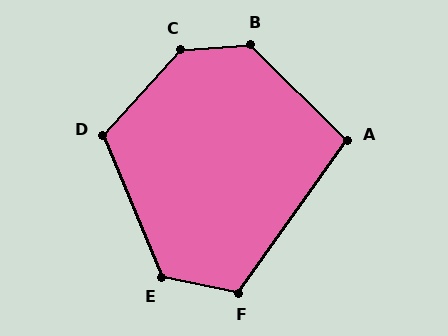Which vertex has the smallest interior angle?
A, at approximately 99 degrees.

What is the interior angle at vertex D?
Approximately 115 degrees (obtuse).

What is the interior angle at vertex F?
Approximately 114 degrees (obtuse).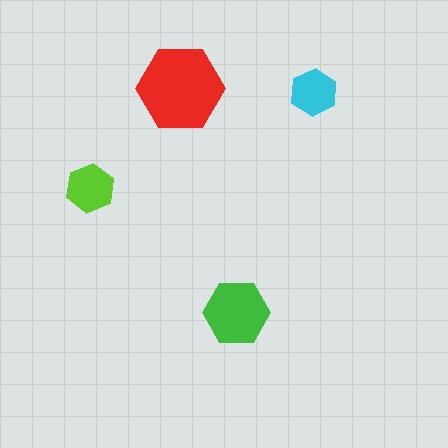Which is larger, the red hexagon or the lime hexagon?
The red one.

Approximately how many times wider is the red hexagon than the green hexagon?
About 1.5 times wider.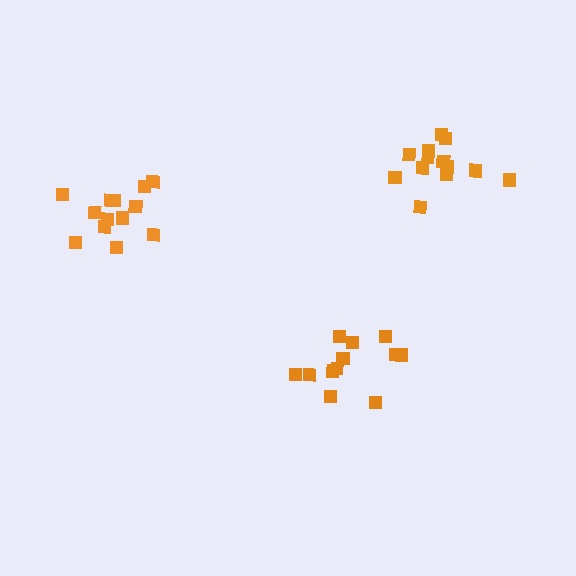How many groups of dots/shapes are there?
There are 3 groups.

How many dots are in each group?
Group 1: 13 dots, Group 2: 12 dots, Group 3: 13 dots (38 total).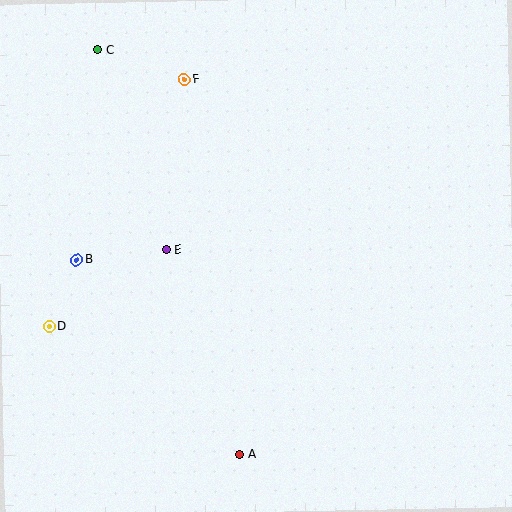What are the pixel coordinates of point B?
Point B is at (77, 260).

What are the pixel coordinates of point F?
Point F is at (184, 80).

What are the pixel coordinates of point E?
Point E is at (166, 250).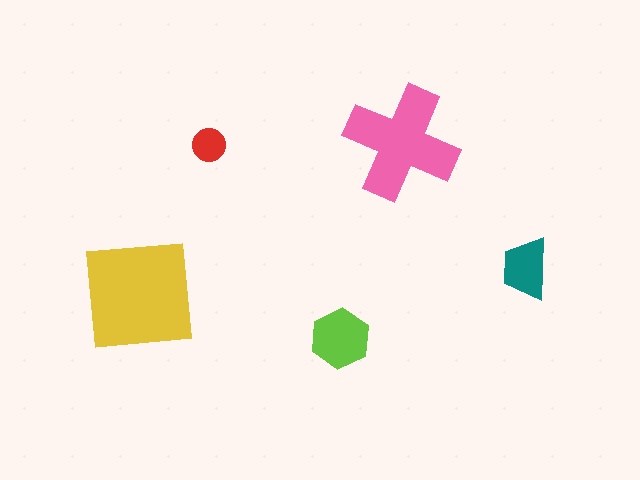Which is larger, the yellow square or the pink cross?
The yellow square.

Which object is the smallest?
The red circle.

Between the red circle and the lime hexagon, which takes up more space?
The lime hexagon.